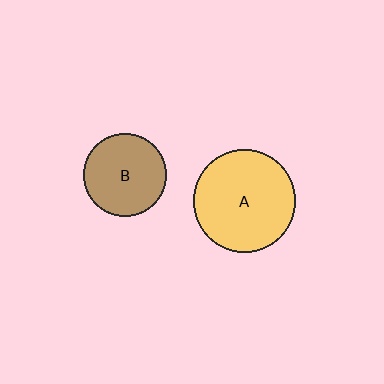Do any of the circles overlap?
No, none of the circles overlap.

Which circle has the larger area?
Circle A (yellow).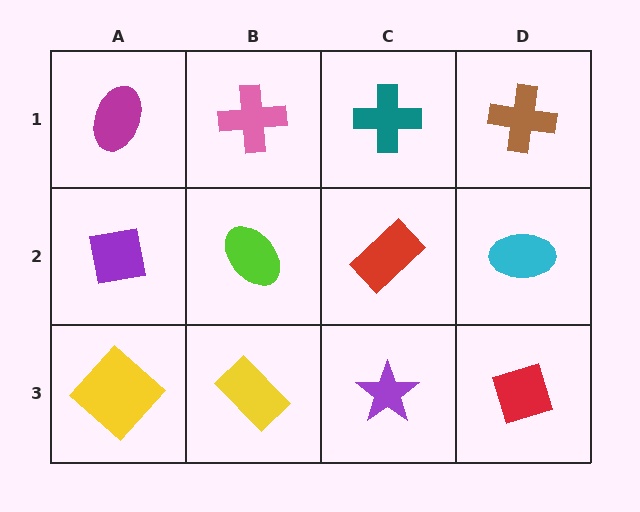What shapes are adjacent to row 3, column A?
A purple square (row 2, column A), a yellow rectangle (row 3, column B).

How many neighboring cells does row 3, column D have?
2.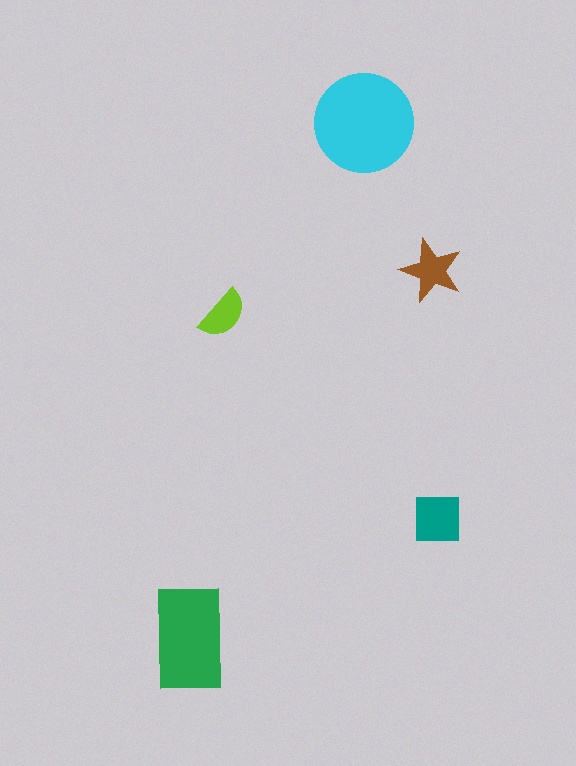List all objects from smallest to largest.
The lime semicircle, the brown star, the teal square, the green rectangle, the cyan circle.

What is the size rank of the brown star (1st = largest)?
4th.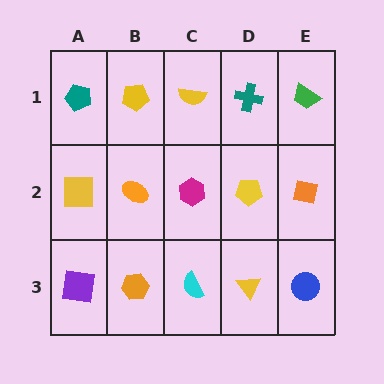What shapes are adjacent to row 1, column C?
A magenta hexagon (row 2, column C), a yellow pentagon (row 1, column B), a teal cross (row 1, column D).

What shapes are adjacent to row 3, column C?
A magenta hexagon (row 2, column C), an orange hexagon (row 3, column B), a yellow triangle (row 3, column D).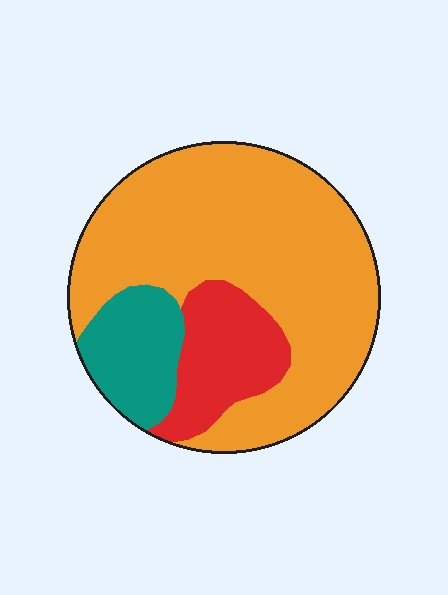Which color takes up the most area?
Orange, at roughly 70%.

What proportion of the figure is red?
Red covers around 15% of the figure.